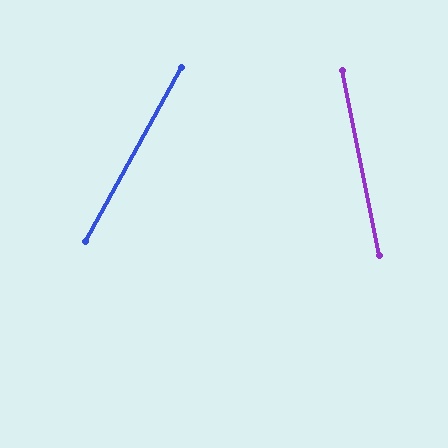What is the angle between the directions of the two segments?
Approximately 40 degrees.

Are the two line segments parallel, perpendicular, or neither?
Neither parallel nor perpendicular — they differ by about 40°.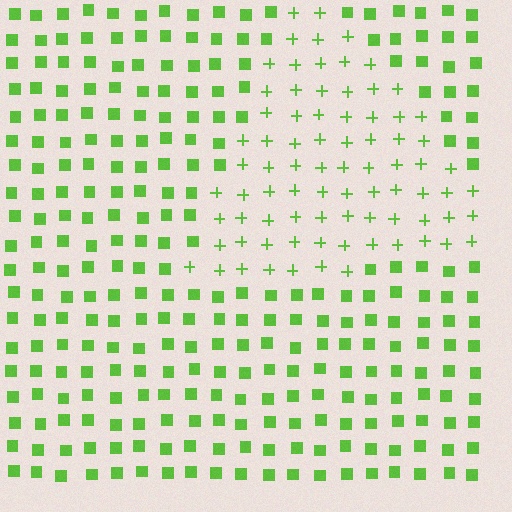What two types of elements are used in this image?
The image uses plus signs inside the triangle region and squares outside it.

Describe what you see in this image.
The image is filled with small lime elements arranged in a uniform grid. A triangle-shaped region contains plus signs, while the surrounding area contains squares. The boundary is defined purely by the change in element shape.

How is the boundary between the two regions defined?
The boundary is defined by a change in element shape: plus signs inside vs. squares outside. All elements share the same color and spacing.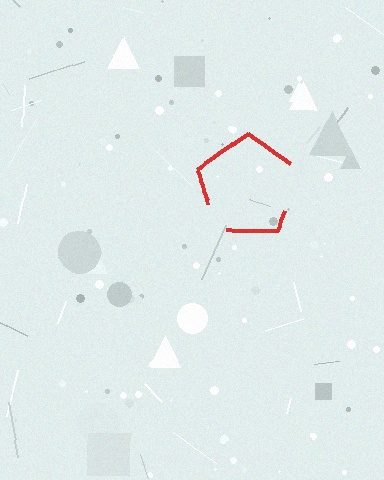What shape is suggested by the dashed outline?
The dashed outline suggests a pentagon.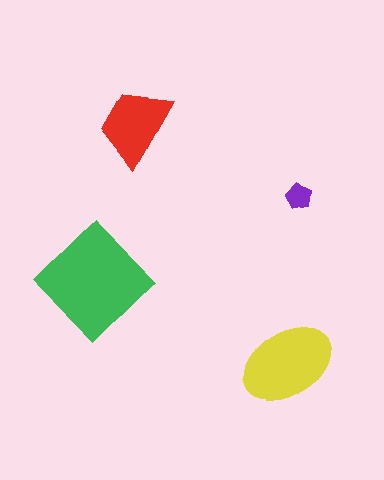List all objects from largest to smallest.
The green diamond, the yellow ellipse, the red trapezoid, the purple pentagon.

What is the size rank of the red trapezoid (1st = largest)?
3rd.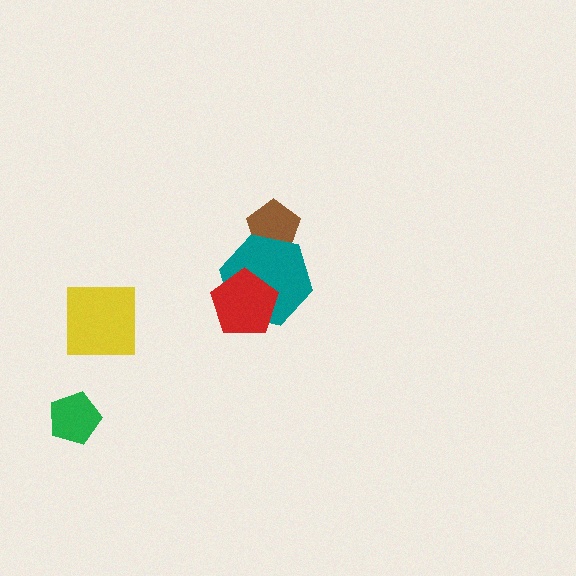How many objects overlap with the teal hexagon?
2 objects overlap with the teal hexagon.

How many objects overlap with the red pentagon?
1 object overlaps with the red pentagon.